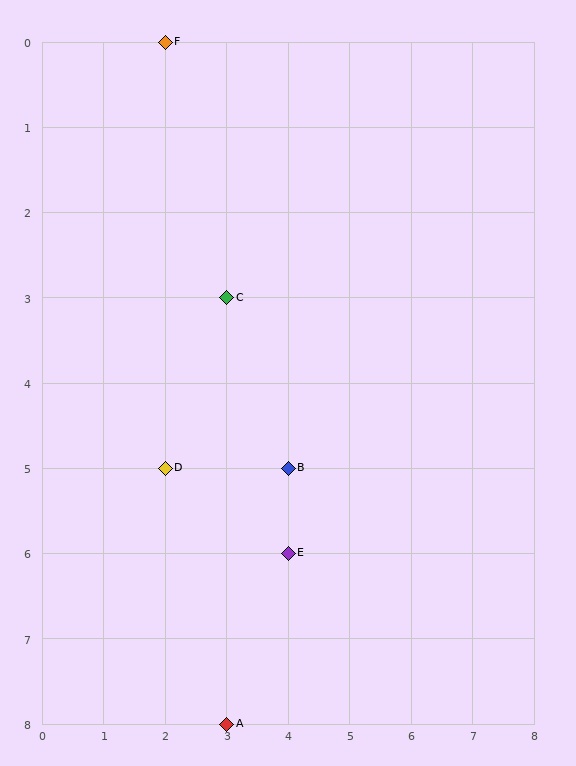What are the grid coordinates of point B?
Point B is at grid coordinates (4, 5).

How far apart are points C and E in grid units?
Points C and E are 1 column and 3 rows apart (about 3.2 grid units diagonally).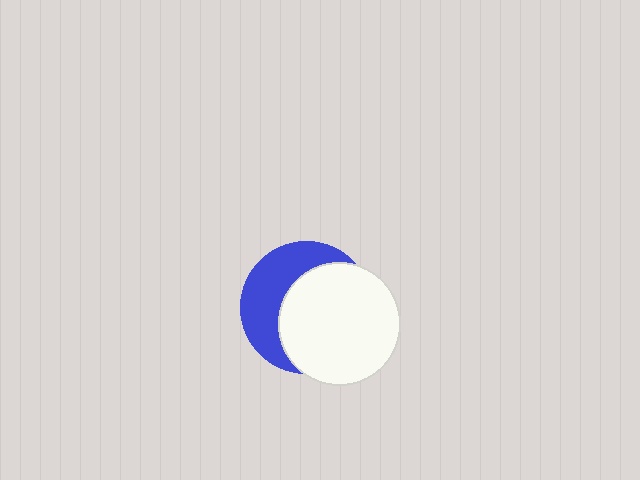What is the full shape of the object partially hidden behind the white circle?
The partially hidden object is a blue circle.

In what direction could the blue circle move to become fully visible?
The blue circle could move left. That would shift it out from behind the white circle entirely.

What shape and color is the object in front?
The object in front is a white circle.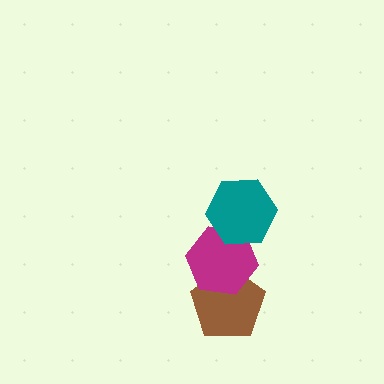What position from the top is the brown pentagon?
The brown pentagon is 3rd from the top.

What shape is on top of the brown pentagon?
The magenta hexagon is on top of the brown pentagon.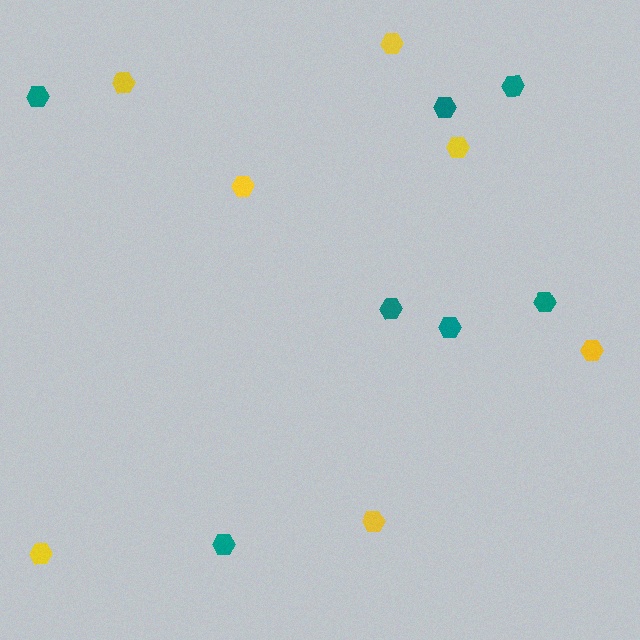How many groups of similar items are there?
There are 2 groups: one group of yellow hexagons (7) and one group of teal hexagons (7).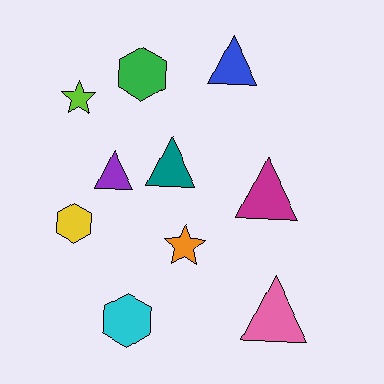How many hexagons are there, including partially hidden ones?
There are 3 hexagons.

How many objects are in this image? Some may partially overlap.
There are 10 objects.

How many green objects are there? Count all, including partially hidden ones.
There is 1 green object.